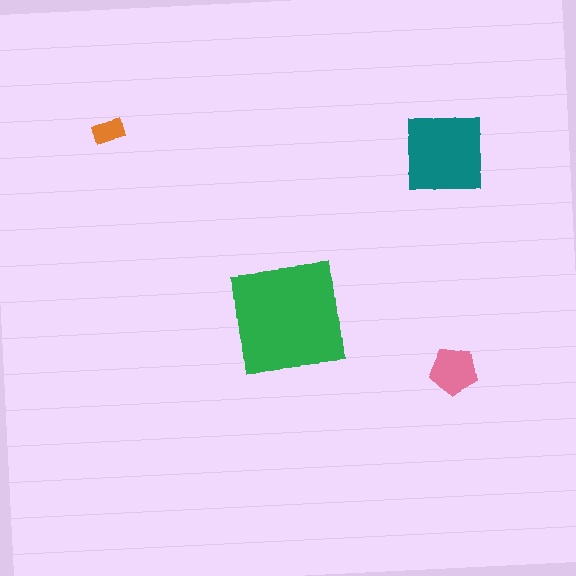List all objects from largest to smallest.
The green square, the teal square, the pink pentagon, the orange rectangle.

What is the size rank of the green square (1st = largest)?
1st.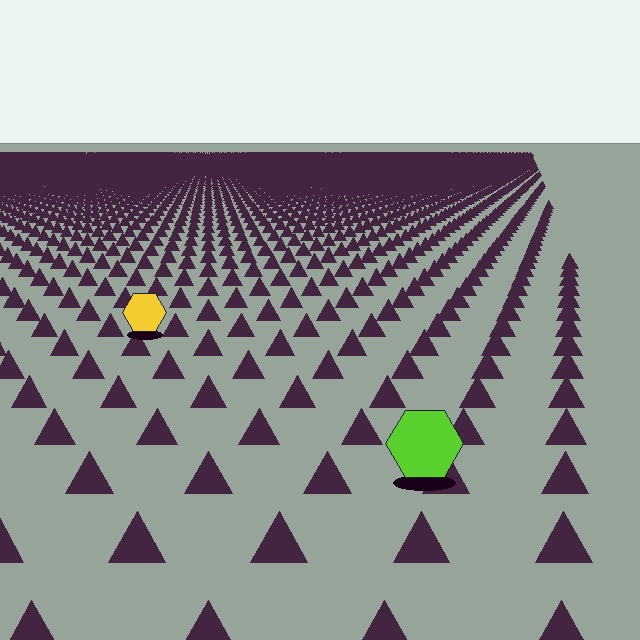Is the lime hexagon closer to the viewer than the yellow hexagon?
Yes. The lime hexagon is closer — you can tell from the texture gradient: the ground texture is coarser near it.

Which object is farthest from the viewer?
The yellow hexagon is farthest from the viewer. It appears smaller and the ground texture around it is denser.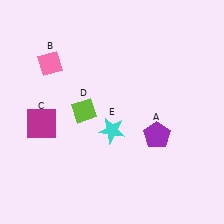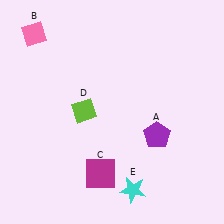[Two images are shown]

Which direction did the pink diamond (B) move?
The pink diamond (B) moved up.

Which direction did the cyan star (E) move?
The cyan star (E) moved down.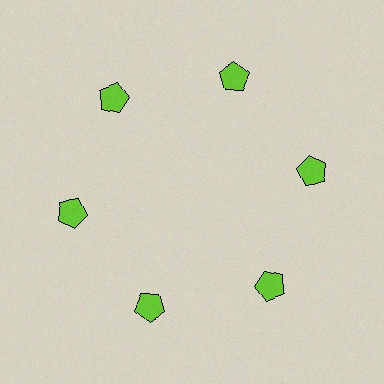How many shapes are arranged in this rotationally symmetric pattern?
There are 6 shapes, arranged in 6 groups of 1.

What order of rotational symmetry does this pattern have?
This pattern has 6-fold rotational symmetry.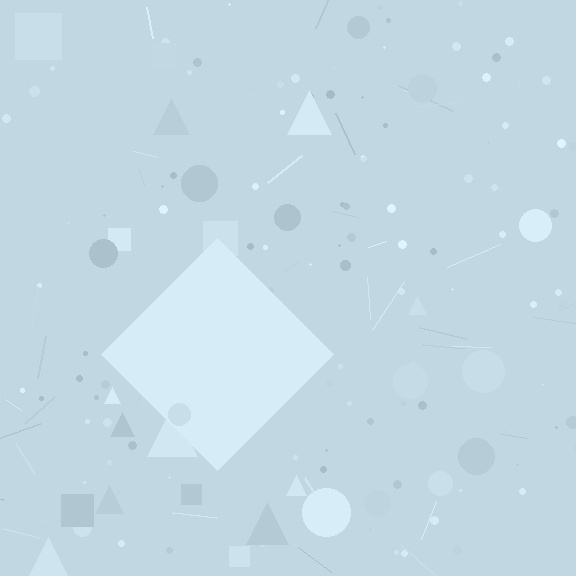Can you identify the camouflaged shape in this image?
The camouflaged shape is a diamond.